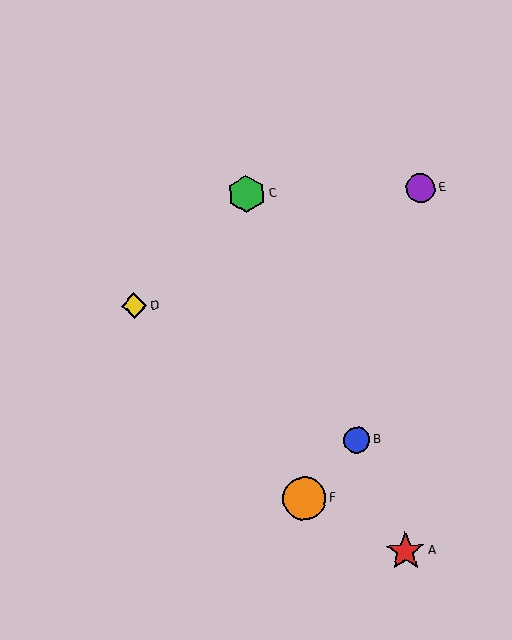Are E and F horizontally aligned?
No, E is at y≈188 and F is at y≈498.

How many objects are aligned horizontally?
2 objects (C, E) are aligned horizontally.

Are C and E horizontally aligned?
Yes, both are at y≈194.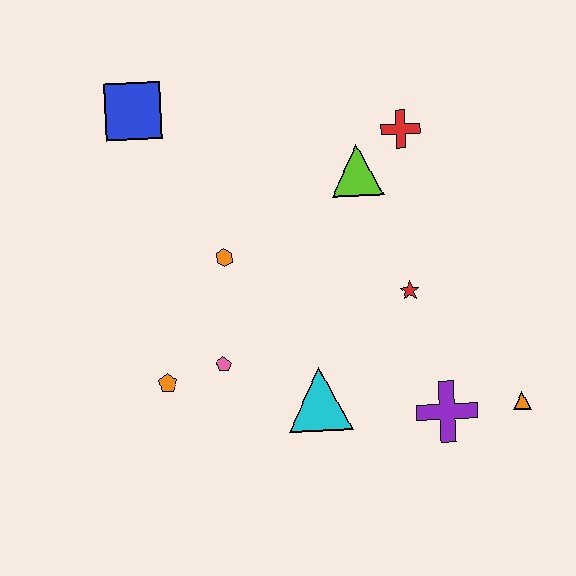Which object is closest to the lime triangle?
The red cross is closest to the lime triangle.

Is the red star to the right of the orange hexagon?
Yes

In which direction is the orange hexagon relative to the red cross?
The orange hexagon is to the left of the red cross.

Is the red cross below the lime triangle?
No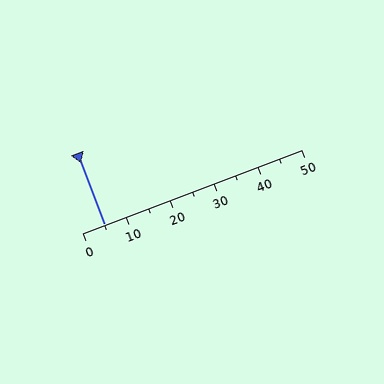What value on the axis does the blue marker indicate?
The marker indicates approximately 5.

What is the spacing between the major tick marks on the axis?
The major ticks are spaced 10 apart.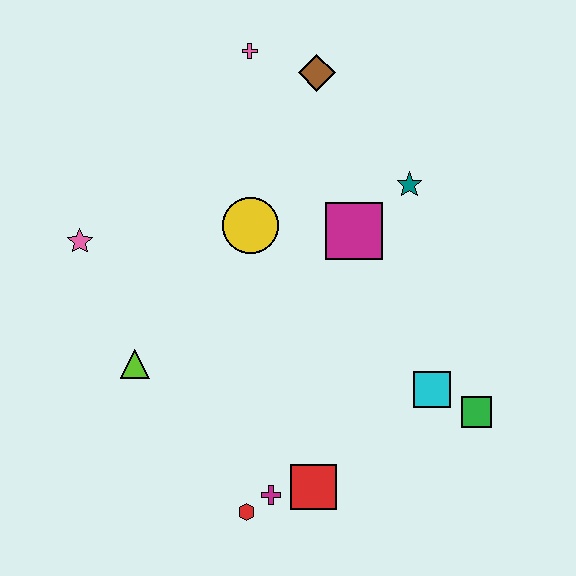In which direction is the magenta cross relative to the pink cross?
The magenta cross is below the pink cross.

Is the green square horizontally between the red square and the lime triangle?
No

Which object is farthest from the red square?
The pink cross is farthest from the red square.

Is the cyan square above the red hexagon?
Yes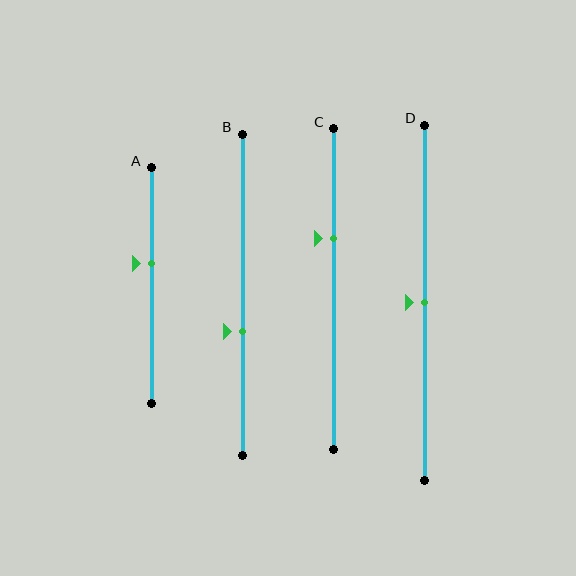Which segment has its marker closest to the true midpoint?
Segment D has its marker closest to the true midpoint.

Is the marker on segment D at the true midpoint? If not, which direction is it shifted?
Yes, the marker on segment D is at the true midpoint.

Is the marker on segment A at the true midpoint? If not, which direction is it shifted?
No, the marker on segment A is shifted upward by about 10% of the segment length.